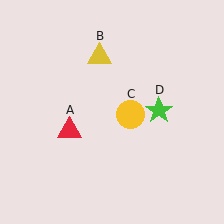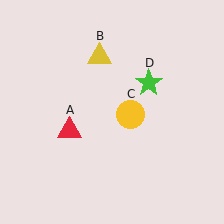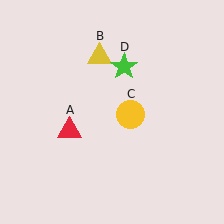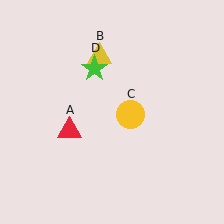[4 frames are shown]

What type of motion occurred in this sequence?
The green star (object D) rotated counterclockwise around the center of the scene.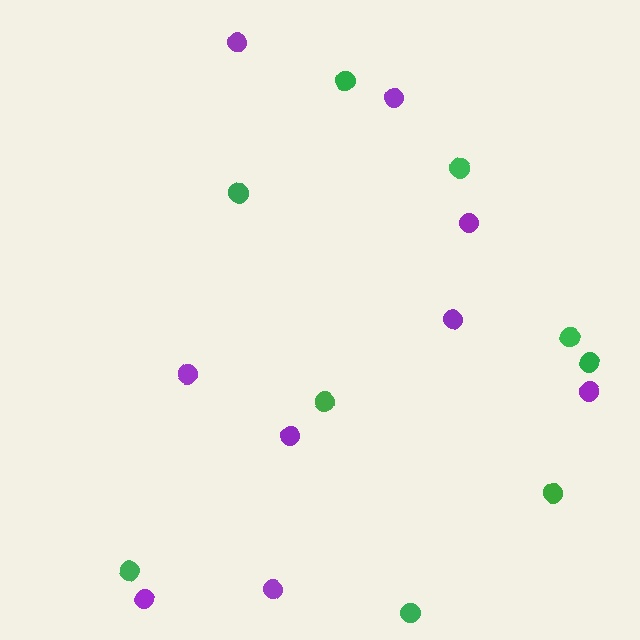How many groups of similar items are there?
There are 2 groups: one group of green circles (9) and one group of purple circles (9).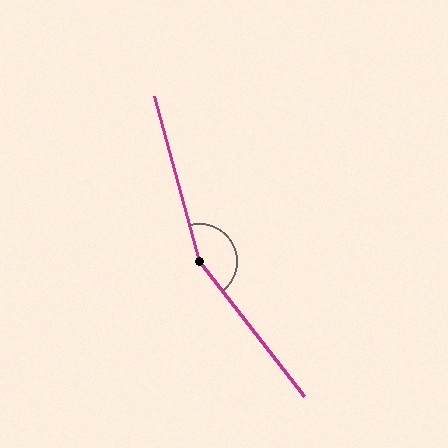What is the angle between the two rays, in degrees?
Approximately 157 degrees.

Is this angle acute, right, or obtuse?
It is obtuse.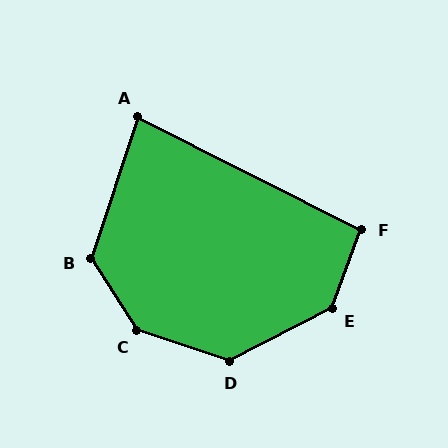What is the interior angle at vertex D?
Approximately 134 degrees (obtuse).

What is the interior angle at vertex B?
Approximately 129 degrees (obtuse).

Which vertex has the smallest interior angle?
A, at approximately 82 degrees.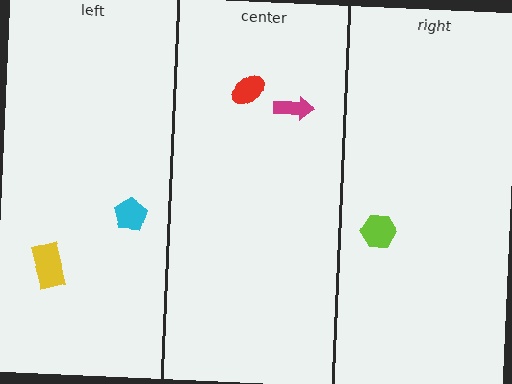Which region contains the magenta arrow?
The center region.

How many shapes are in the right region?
1.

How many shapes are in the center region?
2.